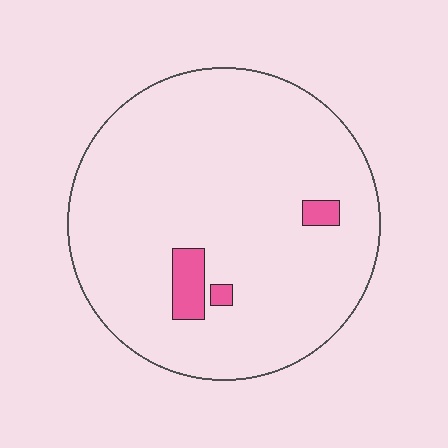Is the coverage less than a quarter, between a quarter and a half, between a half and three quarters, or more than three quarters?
Less than a quarter.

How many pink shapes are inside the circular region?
3.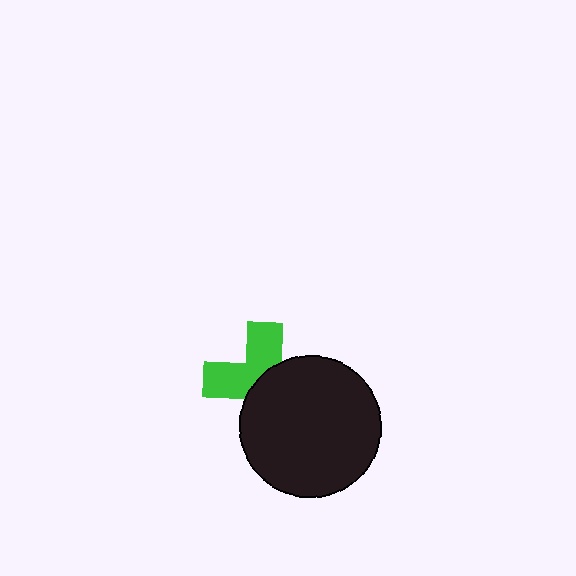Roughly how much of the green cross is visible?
About half of it is visible (roughly 47%).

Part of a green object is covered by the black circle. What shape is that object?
It is a cross.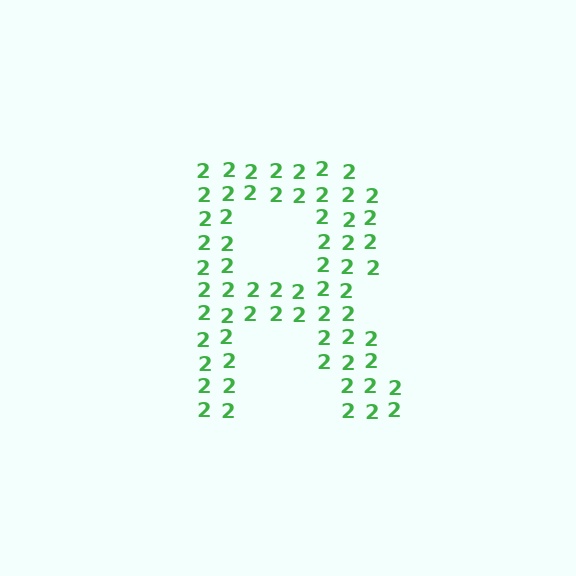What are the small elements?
The small elements are digit 2's.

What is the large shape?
The large shape is the letter R.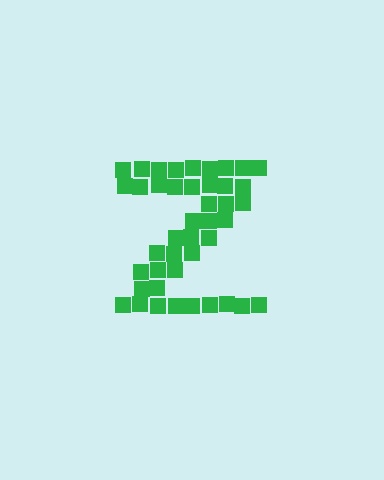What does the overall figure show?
The overall figure shows the letter Z.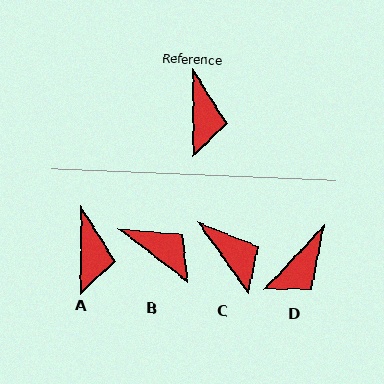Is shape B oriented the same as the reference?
No, it is off by about 52 degrees.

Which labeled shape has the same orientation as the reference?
A.